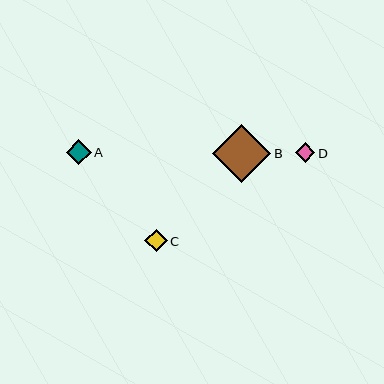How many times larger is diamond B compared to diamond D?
Diamond B is approximately 3.0 times the size of diamond D.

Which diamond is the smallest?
Diamond D is the smallest with a size of approximately 20 pixels.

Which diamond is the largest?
Diamond B is the largest with a size of approximately 58 pixels.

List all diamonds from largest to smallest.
From largest to smallest: B, A, C, D.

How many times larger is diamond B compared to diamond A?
Diamond B is approximately 2.4 times the size of diamond A.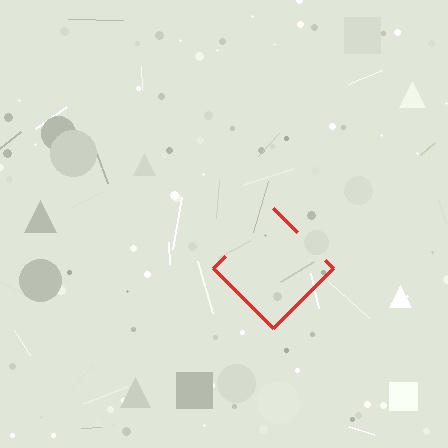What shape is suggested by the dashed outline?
The dashed outline suggests a diamond.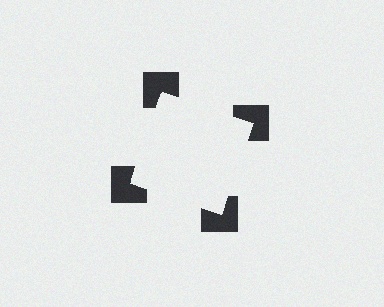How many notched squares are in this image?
There are 4 — one at each vertex of the illusory square.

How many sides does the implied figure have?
4 sides.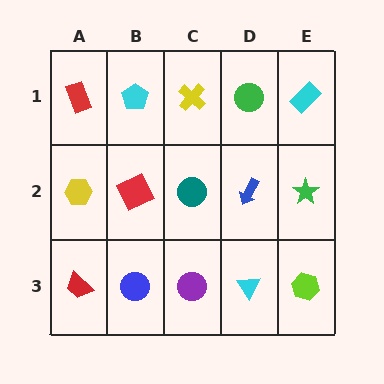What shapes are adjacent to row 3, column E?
A green star (row 2, column E), a cyan triangle (row 3, column D).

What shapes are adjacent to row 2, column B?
A cyan pentagon (row 1, column B), a blue circle (row 3, column B), a yellow hexagon (row 2, column A), a teal circle (row 2, column C).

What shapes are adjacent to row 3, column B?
A red square (row 2, column B), a red trapezoid (row 3, column A), a purple circle (row 3, column C).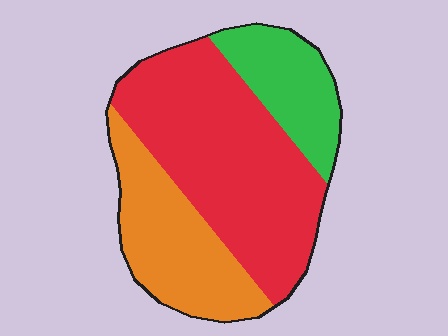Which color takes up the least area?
Green, at roughly 20%.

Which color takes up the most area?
Red, at roughly 55%.